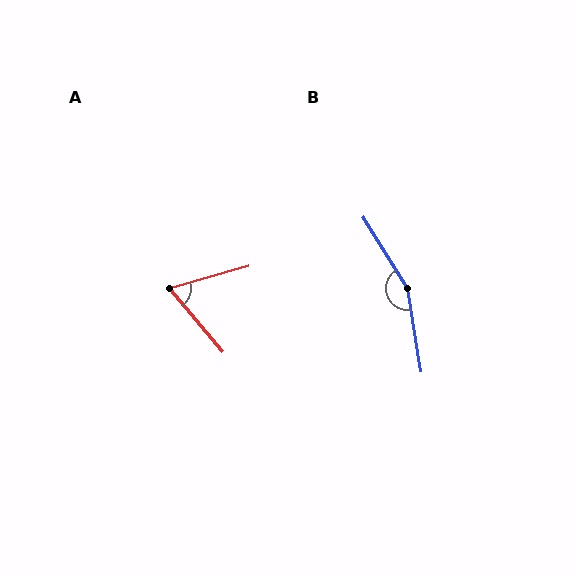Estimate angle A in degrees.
Approximately 66 degrees.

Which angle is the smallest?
A, at approximately 66 degrees.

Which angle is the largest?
B, at approximately 158 degrees.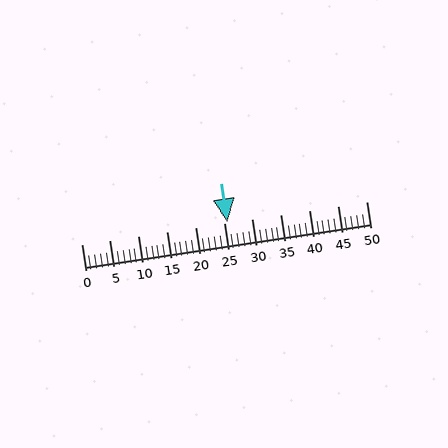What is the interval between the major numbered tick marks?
The major tick marks are spaced 5 units apart.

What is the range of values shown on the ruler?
The ruler shows values from 0 to 50.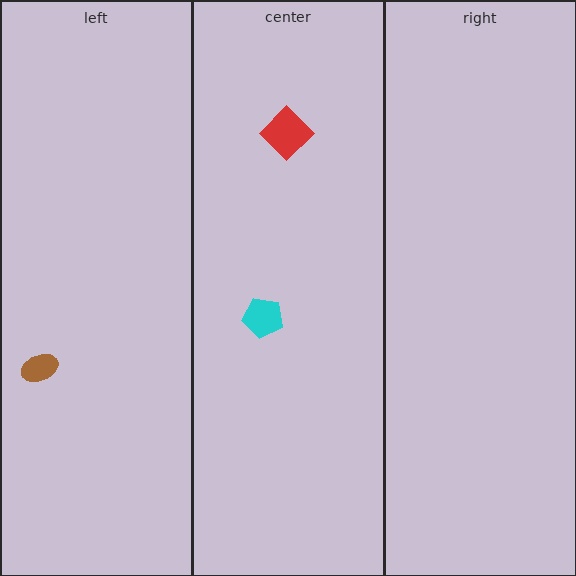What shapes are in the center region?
The cyan pentagon, the red diamond.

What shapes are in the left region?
The brown ellipse.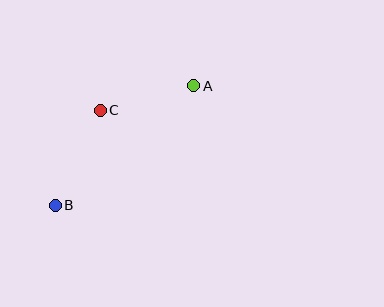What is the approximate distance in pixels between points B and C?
The distance between B and C is approximately 105 pixels.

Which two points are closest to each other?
Points A and C are closest to each other.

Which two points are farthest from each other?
Points A and B are farthest from each other.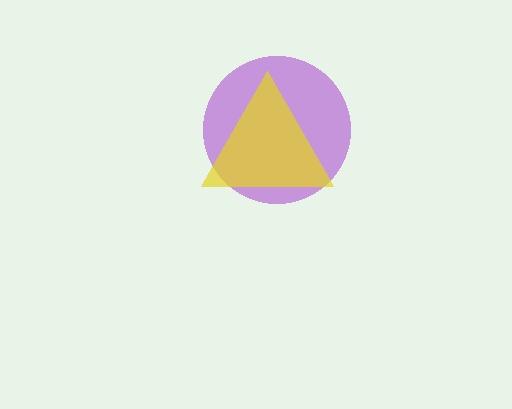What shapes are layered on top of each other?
The layered shapes are: a purple circle, a yellow triangle.